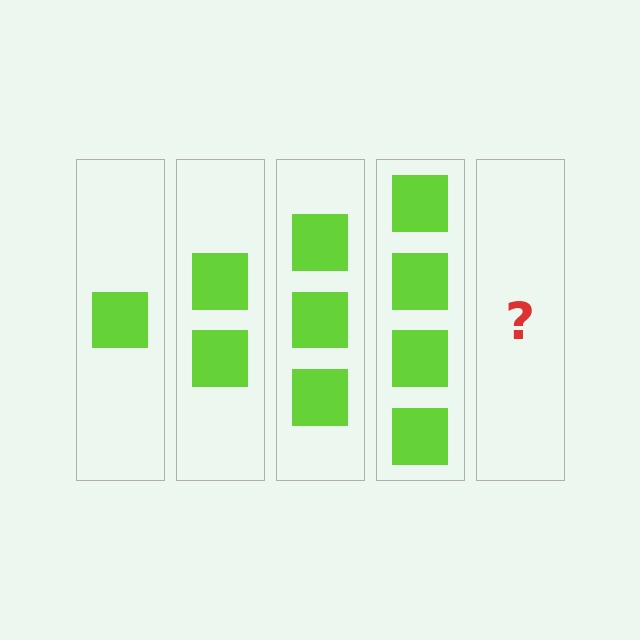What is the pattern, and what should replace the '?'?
The pattern is that each step adds one more square. The '?' should be 5 squares.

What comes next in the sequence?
The next element should be 5 squares.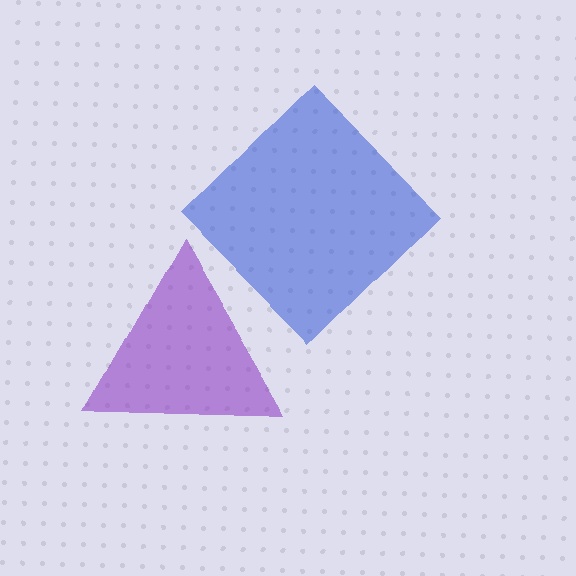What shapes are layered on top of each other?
The layered shapes are: a purple triangle, a blue diamond.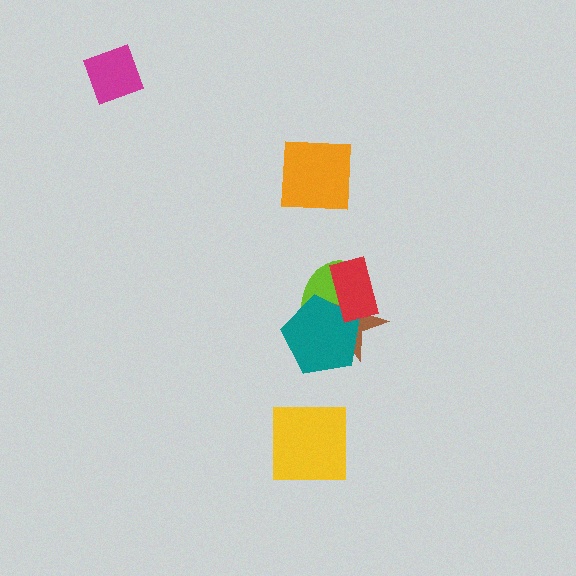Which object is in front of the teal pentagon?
The red rectangle is in front of the teal pentagon.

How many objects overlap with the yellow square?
0 objects overlap with the yellow square.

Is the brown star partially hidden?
Yes, it is partially covered by another shape.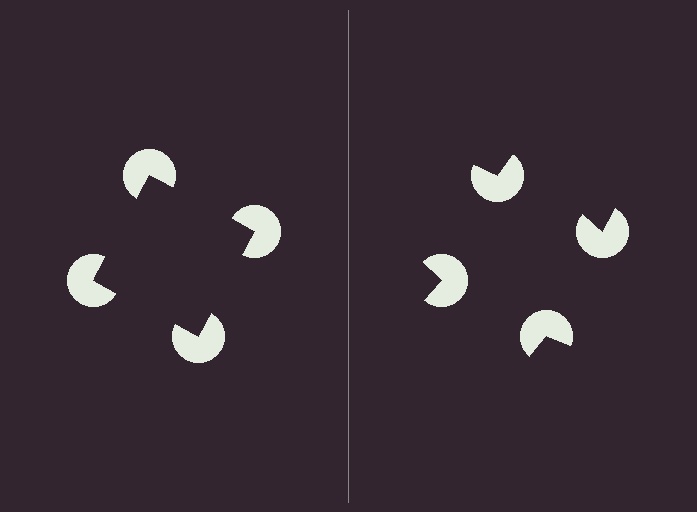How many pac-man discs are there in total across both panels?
8 — 4 on each side.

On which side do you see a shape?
An illusory square appears on the left side. On the right side the wedge cuts are rotated, so no coherent shape forms.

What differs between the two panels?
The pac-man discs are positioned identically on both sides; only the wedge orientations differ. On the left they align to a square; on the right they are misaligned.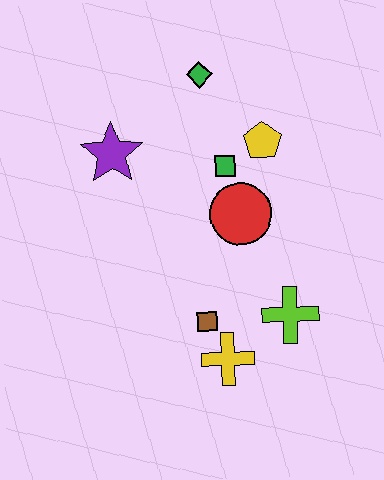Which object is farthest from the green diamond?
The yellow cross is farthest from the green diamond.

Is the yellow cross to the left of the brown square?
No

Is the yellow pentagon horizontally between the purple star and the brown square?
No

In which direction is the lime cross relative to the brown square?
The lime cross is to the right of the brown square.